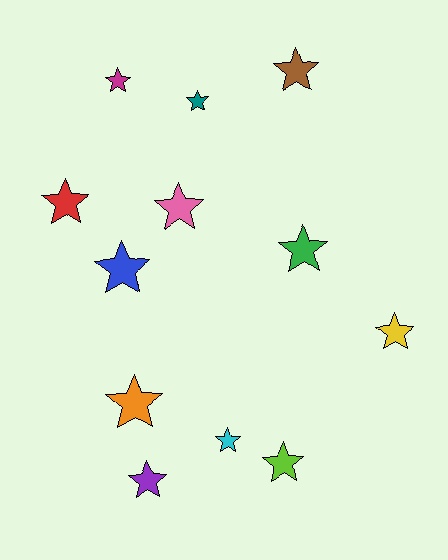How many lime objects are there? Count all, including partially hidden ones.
There is 1 lime object.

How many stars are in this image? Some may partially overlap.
There are 12 stars.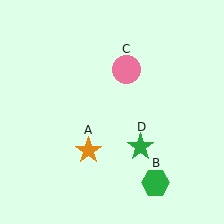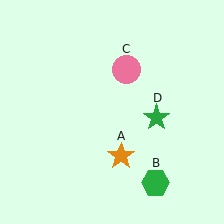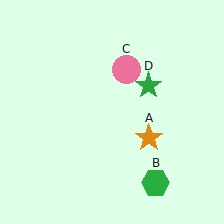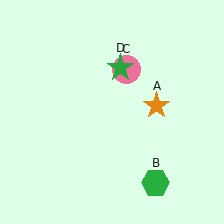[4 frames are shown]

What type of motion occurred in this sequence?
The orange star (object A), green star (object D) rotated counterclockwise around the center of the scene.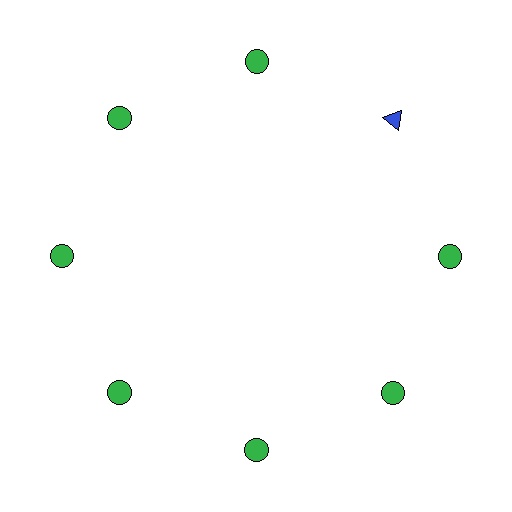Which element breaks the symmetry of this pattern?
The blue triangle at roughly the 2 o'clock position breaks the symmetry. All other shapes are green circles.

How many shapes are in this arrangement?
There are 8 shapes arranged in a ring pattern.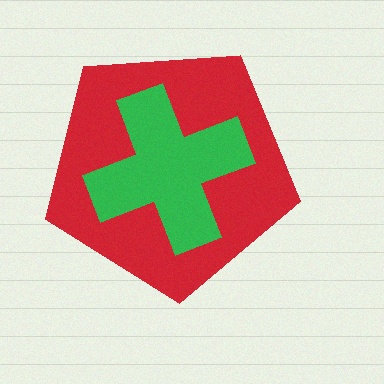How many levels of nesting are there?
2.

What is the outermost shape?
The red pentagon.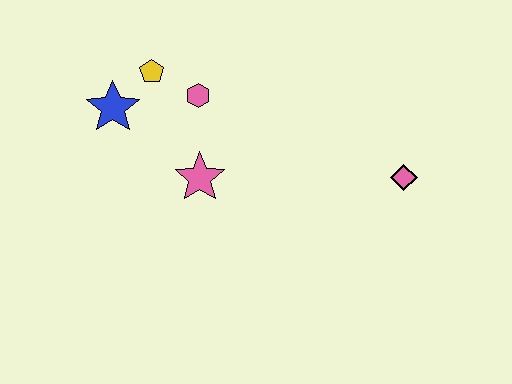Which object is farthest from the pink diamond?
The blue star is farthest from the pink diamond.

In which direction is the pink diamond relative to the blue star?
The pink diamond is to the right of the blue star.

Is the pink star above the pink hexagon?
No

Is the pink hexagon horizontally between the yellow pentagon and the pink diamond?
Yes